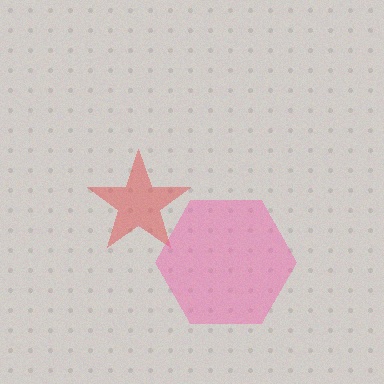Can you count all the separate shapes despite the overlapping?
Yes, there are 2 separate shapes.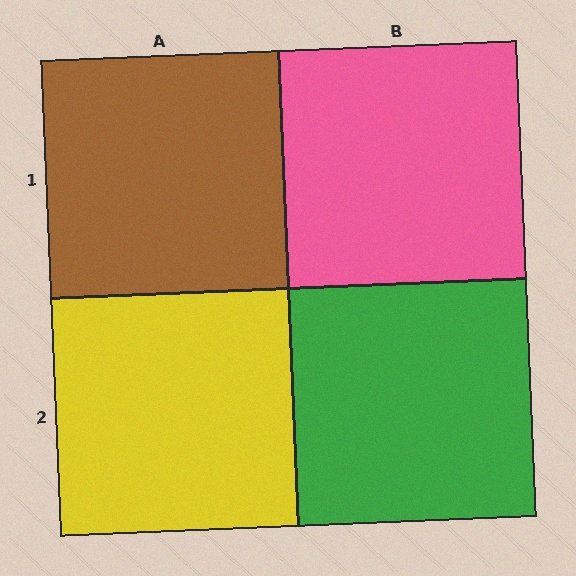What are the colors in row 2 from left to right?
Yellow, green.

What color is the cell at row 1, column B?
Pink.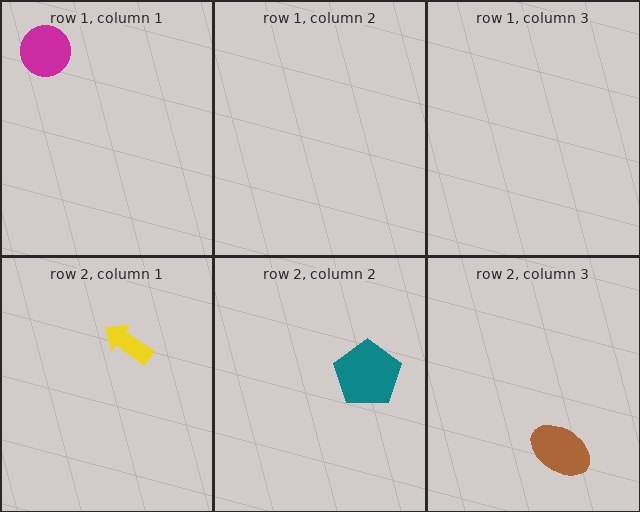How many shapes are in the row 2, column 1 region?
1.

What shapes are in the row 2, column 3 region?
The brown ellipse.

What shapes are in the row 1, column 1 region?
The magenta circle.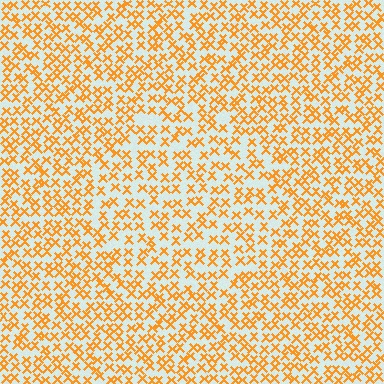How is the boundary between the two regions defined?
The boundary is defined by a change in element density (approximately 1.4x ratio). All elements are the same color, size, and shape.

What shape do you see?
I see a circle.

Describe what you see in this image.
The image contains small orange elements arranged at two different densities. A circle-shaped region is visible where the elements are less densely packed than the surrounding area.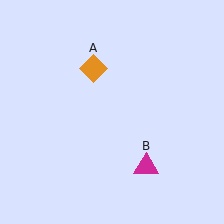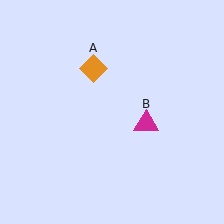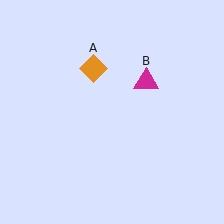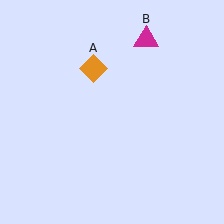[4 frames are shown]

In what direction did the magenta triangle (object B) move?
The magenta triangle (object B) moved up.